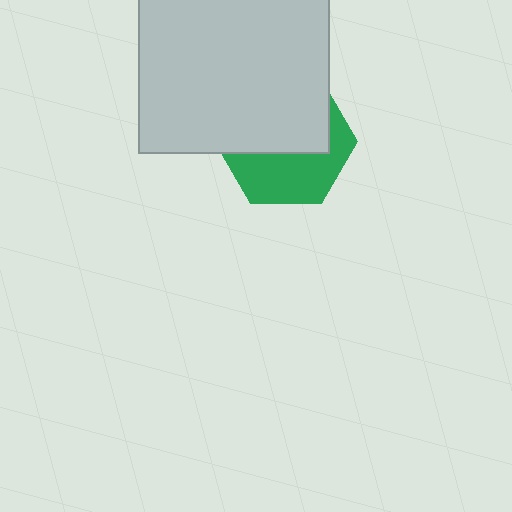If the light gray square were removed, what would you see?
You would see the complete green hexagon.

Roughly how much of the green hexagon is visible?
About half of it is visible (roughly 45%).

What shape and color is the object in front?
The object in front is a light gray square.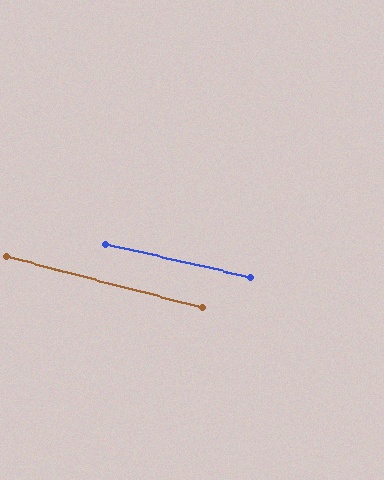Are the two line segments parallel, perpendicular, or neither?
Parallel — their directions differ by only 1.7°.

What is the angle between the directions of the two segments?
Approximately 2 degrees.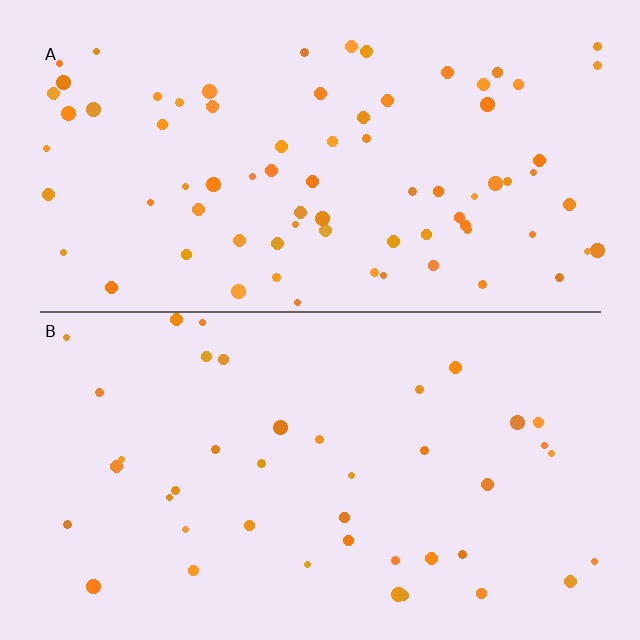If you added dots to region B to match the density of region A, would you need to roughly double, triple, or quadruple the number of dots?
Approximately double.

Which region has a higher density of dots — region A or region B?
A (the top).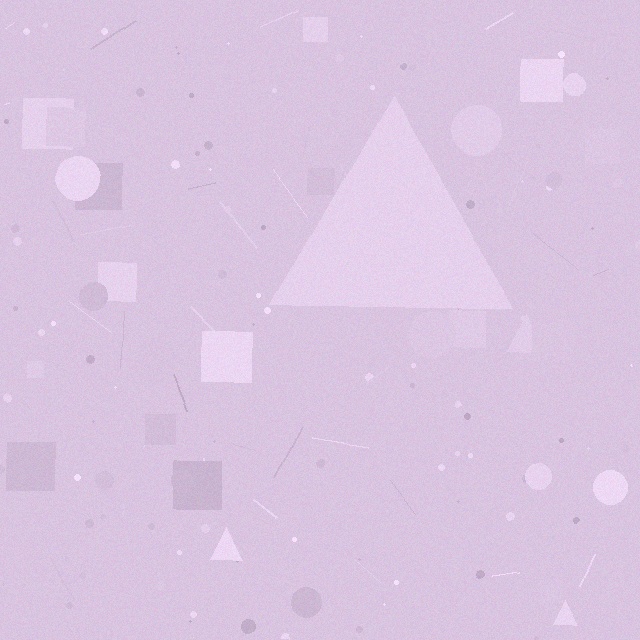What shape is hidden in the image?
A triangle is hidden in the image.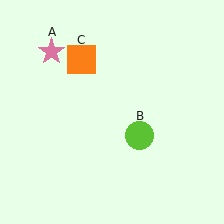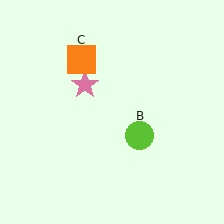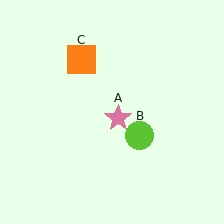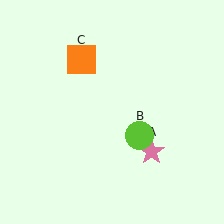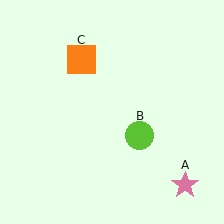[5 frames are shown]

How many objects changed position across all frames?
1 object changed position: pink star (object A).